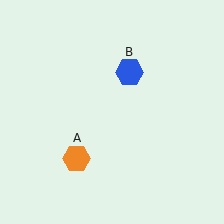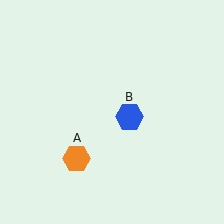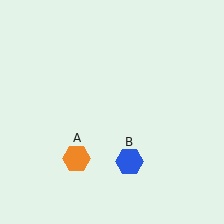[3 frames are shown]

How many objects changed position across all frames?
1 object changed position: blue hexagon (object B).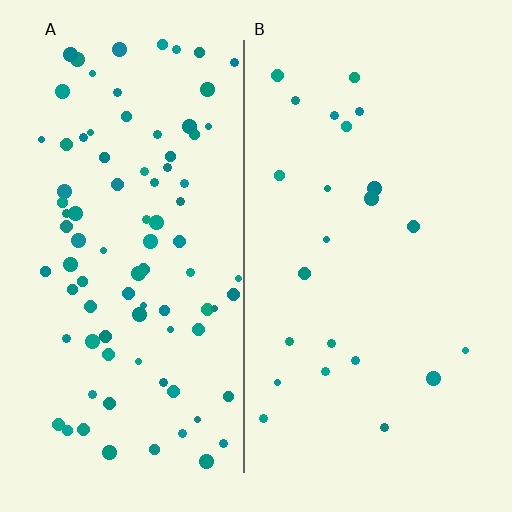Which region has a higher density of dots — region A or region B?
A (the left).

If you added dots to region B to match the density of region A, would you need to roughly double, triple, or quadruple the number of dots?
Approximately quadruple.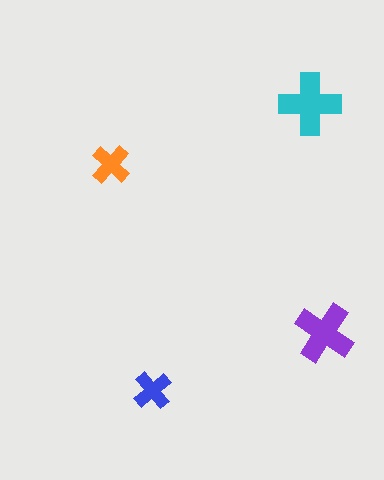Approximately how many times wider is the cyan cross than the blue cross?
About 1.5 times wider.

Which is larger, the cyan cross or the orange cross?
The cyan one.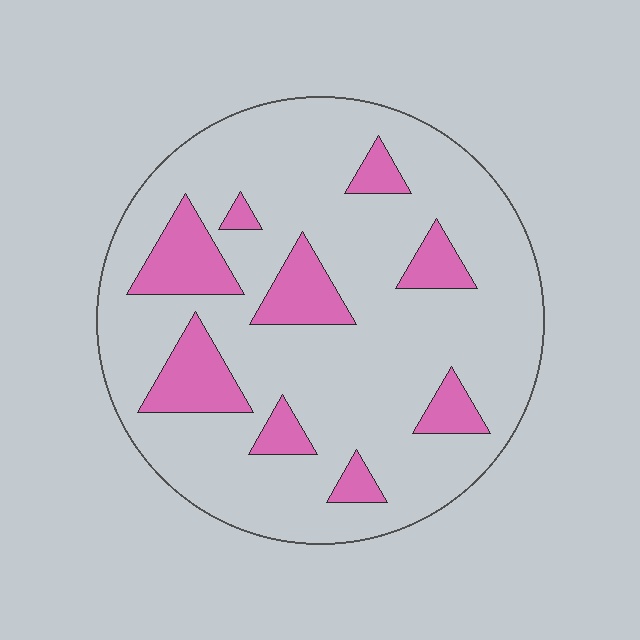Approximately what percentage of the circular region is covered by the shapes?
Approximately 20%.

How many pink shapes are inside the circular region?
9.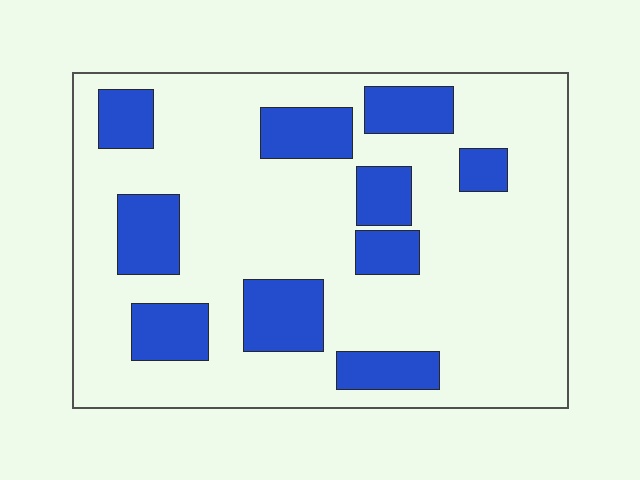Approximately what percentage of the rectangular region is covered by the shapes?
Approximately 25%.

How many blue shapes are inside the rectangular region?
10.